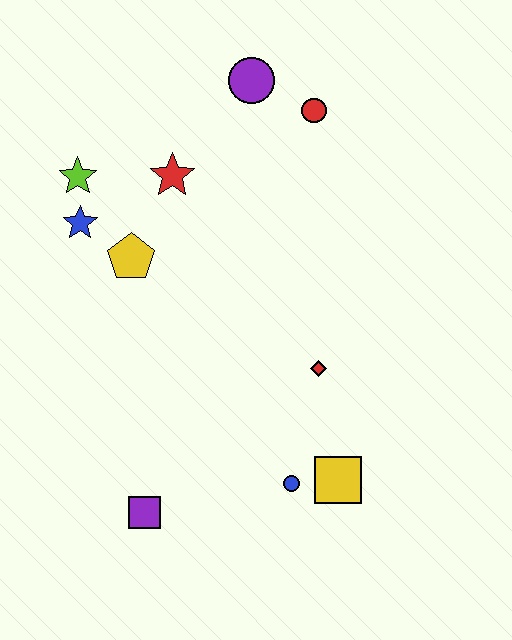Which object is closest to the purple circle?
The red circle is closest to the purple circle.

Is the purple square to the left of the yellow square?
Yes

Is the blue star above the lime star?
No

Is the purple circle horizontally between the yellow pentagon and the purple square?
No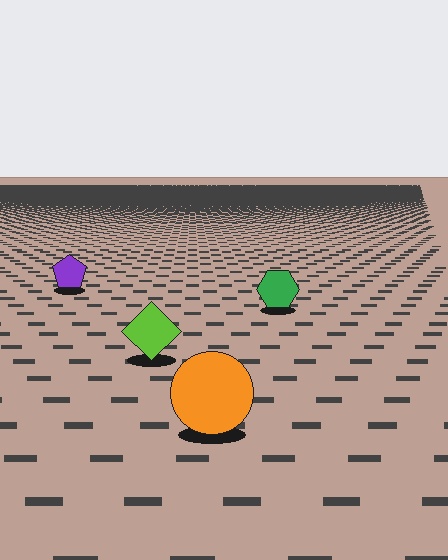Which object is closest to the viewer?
The orange circle is closest. The texture marks near it are larger and more spread out.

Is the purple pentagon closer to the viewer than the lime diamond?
No. The lime diamond is closer — you can tell from the texture gradient: the ground texture is coarser near it.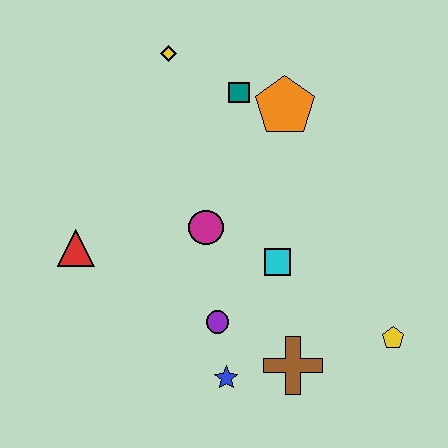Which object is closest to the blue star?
The purple circle is closest to the blue star.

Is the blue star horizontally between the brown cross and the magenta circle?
Yes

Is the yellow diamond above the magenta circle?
Yes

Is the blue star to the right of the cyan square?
No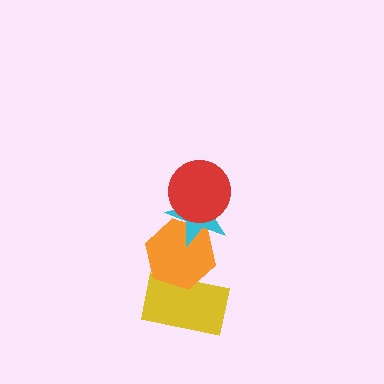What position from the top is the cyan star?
The cyan star is 2nd from the top.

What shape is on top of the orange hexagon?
The cyan star is on top of the orange hexagon.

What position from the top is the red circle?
The red circle is 1st from the top.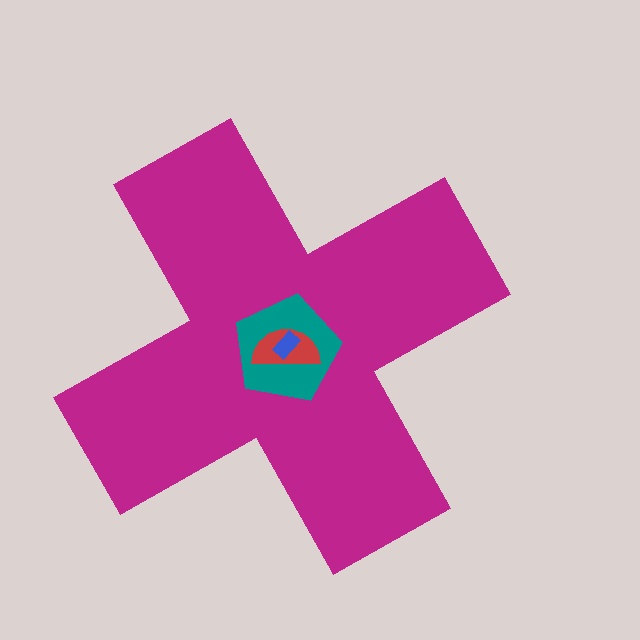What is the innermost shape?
The blue rectangle.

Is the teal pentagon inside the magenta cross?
Yes.